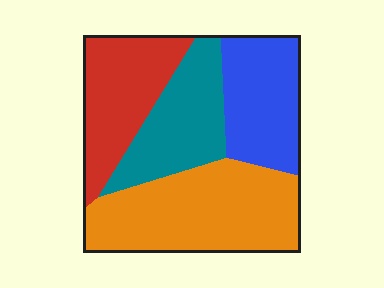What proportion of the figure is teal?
Teal takes up about one fifth (1/5) of the figure.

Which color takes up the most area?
Orange, at roughly 35%.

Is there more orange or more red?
Orange.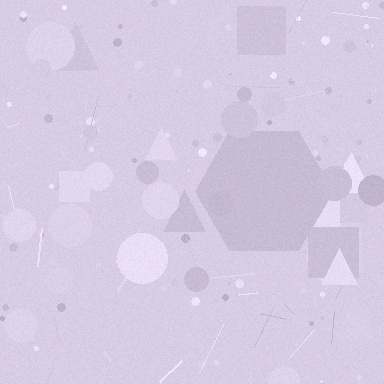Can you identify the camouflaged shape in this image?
The camouflaged shape is a hexagon.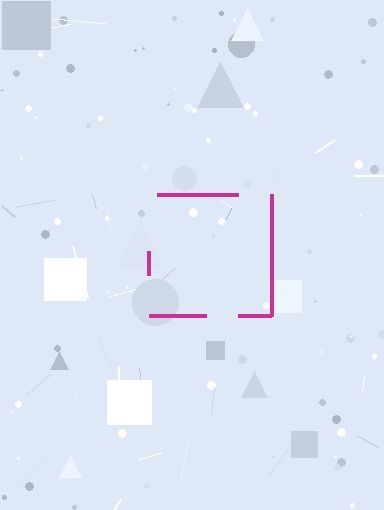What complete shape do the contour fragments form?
The contour fragments form a square.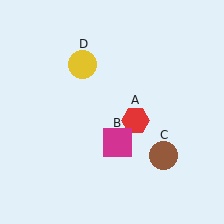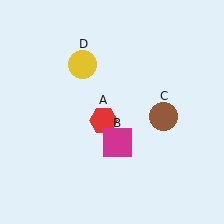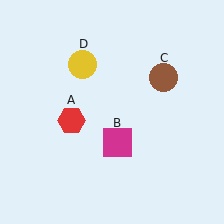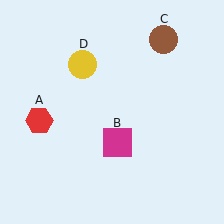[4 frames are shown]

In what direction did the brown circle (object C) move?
The brown circle (object C) moved up.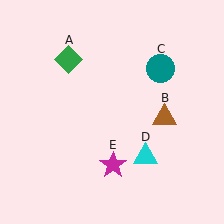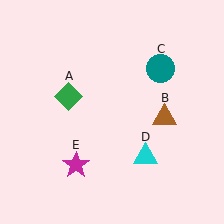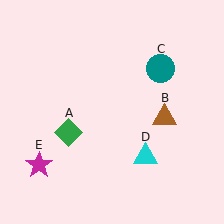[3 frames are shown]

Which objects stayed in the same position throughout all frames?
Brown triangle (object B) and teal circle (object C) and cyan triangle (object D) remained stationary.